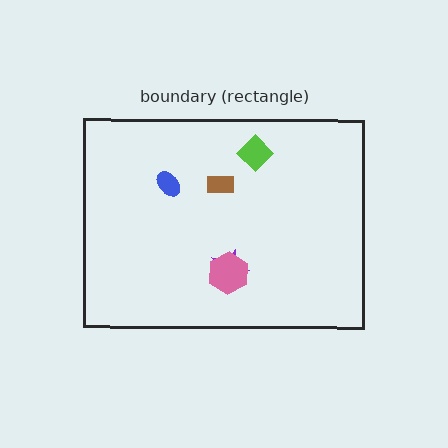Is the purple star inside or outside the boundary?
Inside.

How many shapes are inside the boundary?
5 inside, 0 outside.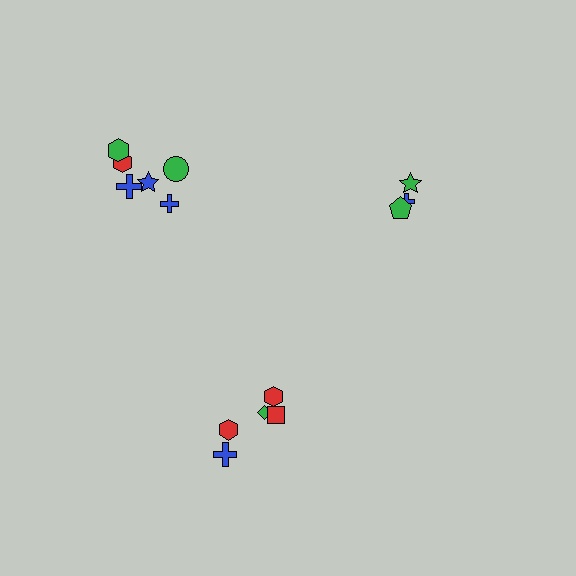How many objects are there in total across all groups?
There are 14 objects.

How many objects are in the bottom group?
There are 5 objects.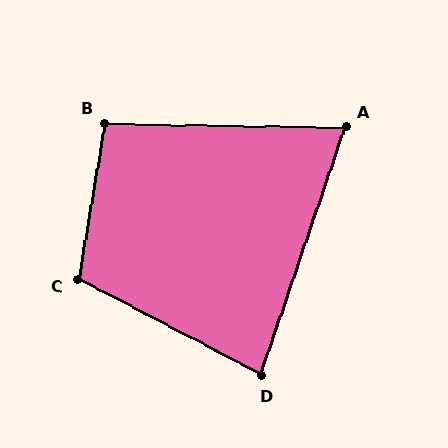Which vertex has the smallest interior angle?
A, at approximately 72 degrees.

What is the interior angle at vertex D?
Approximately 81 degrees (acute).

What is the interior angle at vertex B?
Approximately 99 degrees (obtuse).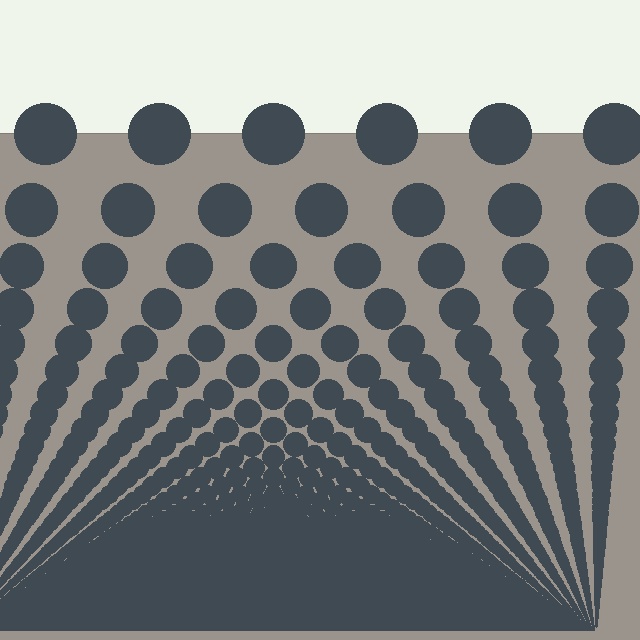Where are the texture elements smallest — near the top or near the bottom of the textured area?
Near the bottom.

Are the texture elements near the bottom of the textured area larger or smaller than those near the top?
Smaller. The gradient is inverted — elements near the bottom are smaller and denser.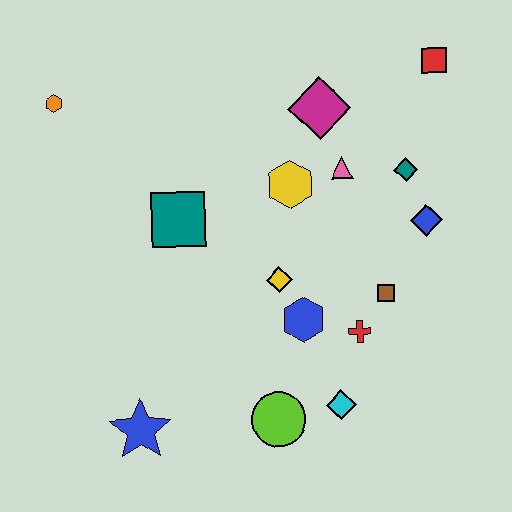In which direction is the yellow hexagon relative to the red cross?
The yellow hexagon is above the red cross.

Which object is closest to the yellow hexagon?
The pink triangle is closest to the yellow hexagon.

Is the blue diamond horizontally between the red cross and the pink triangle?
No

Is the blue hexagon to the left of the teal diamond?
Yes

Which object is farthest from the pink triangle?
The blue star is farthest from the pink triangle.